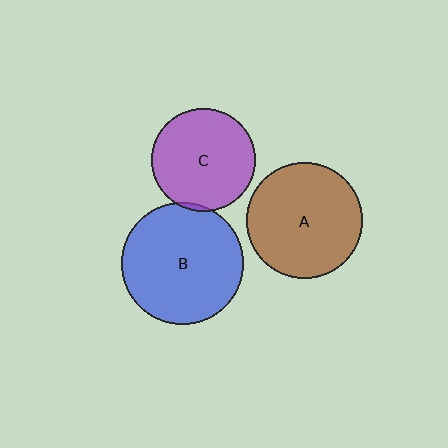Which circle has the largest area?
Circle B (blue).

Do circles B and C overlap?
Yes.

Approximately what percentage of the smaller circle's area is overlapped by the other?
Approximately 5%.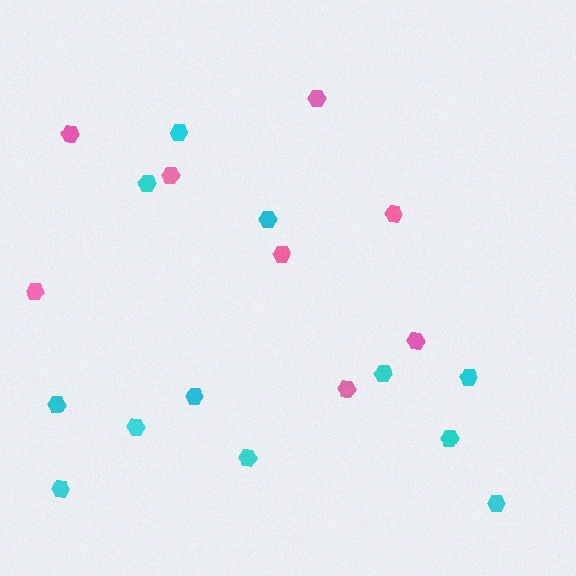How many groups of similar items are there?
There are 2 groups: one group of pink hexagons (8) and one group of cyan hexagons (12).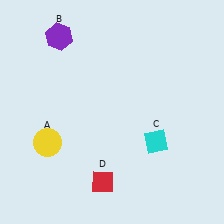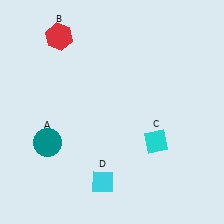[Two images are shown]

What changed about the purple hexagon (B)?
In Image 1, B is purple. In Image 2, it changed to red.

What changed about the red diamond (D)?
In Image 1, D is red. In Image 2, it changed to cyan.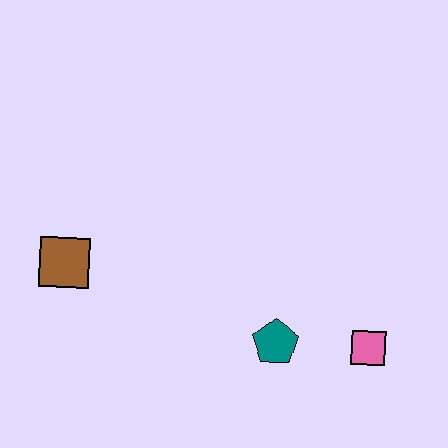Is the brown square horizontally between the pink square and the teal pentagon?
No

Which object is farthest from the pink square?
The brown square is farthest from the pink square.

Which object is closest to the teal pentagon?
The pink square is closest to the teal pentagon.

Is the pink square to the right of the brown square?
Yes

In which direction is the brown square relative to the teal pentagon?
The brown square is to the left of the teal pentagon.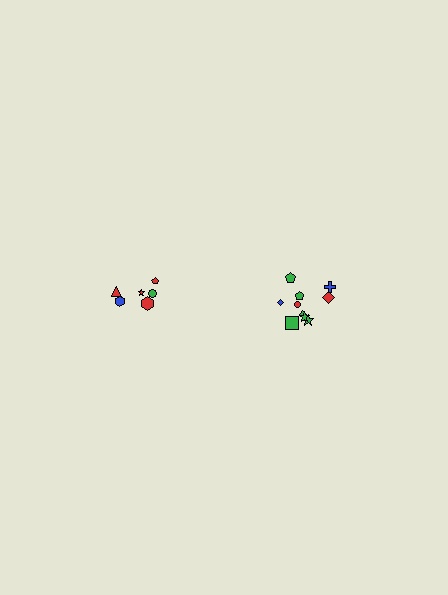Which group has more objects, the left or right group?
The right group.